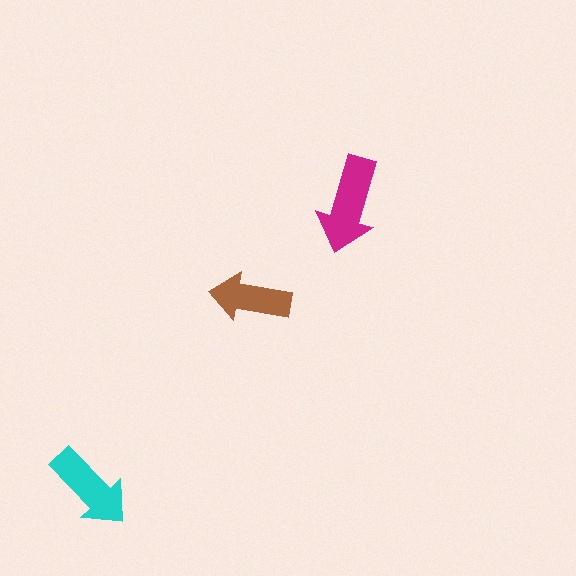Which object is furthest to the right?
The magenta arrow is rightmost.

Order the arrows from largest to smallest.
the magenta one, the cyan one, the brown one.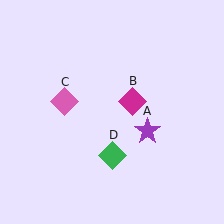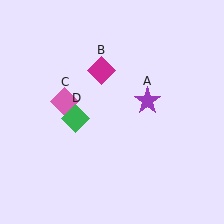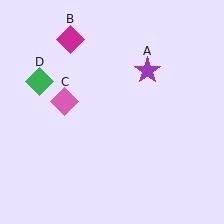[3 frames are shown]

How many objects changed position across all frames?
3 objects changed position: purple star (object A), magenta diamond (object B), green diamond (object D).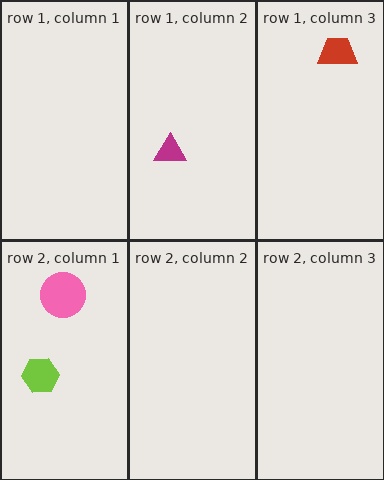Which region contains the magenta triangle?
The row 1, column 2 region.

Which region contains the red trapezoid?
The row 1, column 3 region.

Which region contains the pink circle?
The row 2, column 1 region.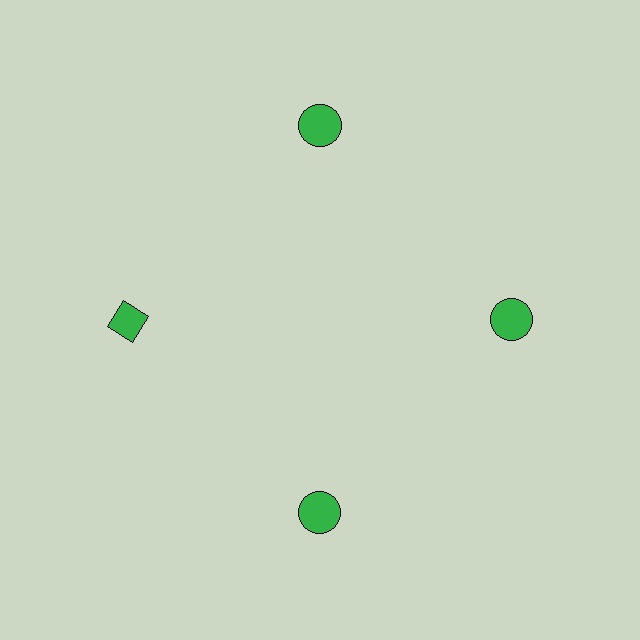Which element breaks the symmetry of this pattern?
The green diamond at roughly the 9 o'clock position breaks the symmetry. All other shapes are green circles.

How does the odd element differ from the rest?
It has a different shape: diamond instead of circle.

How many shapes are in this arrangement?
There are 4 shapes arranged in a ring pattern.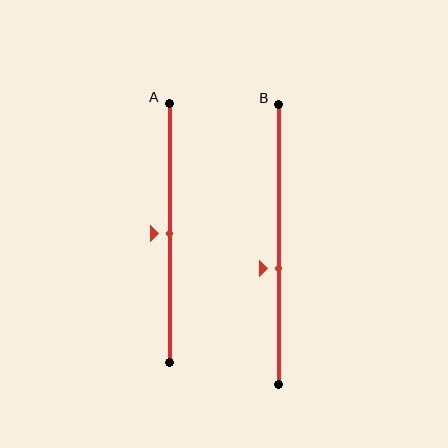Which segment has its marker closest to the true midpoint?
Segment A has its marker closest to the true midpoint.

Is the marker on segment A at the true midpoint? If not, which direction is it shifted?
Yes, the marker on segment A is at the true midpoint.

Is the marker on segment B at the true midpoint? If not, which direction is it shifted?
No, the marker on segment B is shifted downward by about 9% of the segment length.